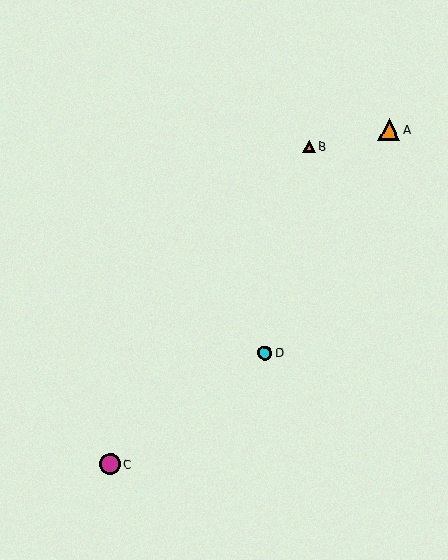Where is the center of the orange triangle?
The center of the orange triangle is at (309, 146).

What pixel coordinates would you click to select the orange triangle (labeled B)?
Click at (309, 146) to select the orange triangle B.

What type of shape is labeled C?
Shape C is a magenta circle.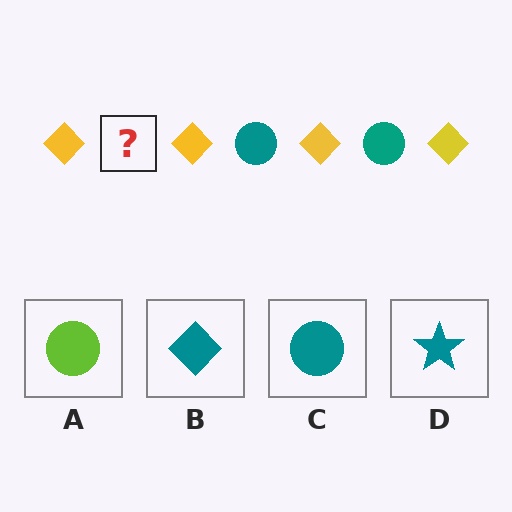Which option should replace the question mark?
Option C.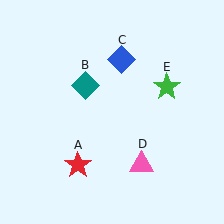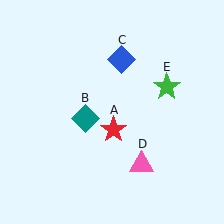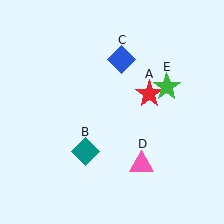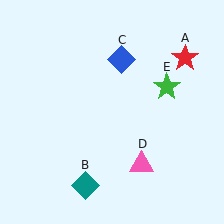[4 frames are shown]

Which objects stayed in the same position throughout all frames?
Blue diamond (object C) and pink triangle (object D) and green star (object E) remained stationary.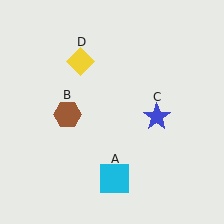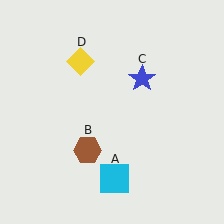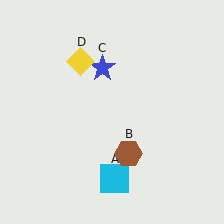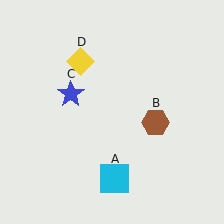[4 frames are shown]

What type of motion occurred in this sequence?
The brown hexagon (object B), blue star (object C) rotated counterclockwise around the center of the scene.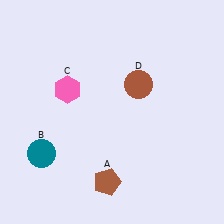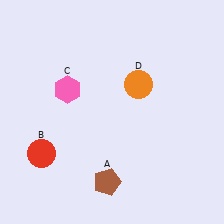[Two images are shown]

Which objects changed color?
B changed from teal to red. D changed from brown to orange.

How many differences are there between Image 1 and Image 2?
There are 2 differences between the two images.